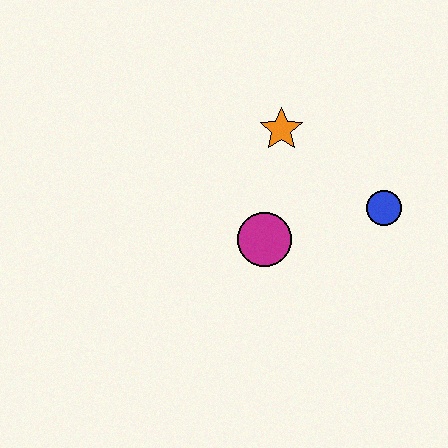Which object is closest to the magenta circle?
The orange star is closest to the magenta circle.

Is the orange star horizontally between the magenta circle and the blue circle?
Yes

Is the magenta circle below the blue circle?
Yes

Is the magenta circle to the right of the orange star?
No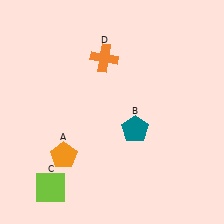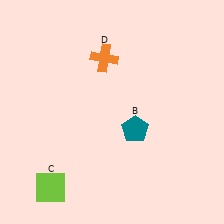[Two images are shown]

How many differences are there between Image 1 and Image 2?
There is 1 difference between the two images.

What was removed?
The orange pentagon (A) was removed in Image 2.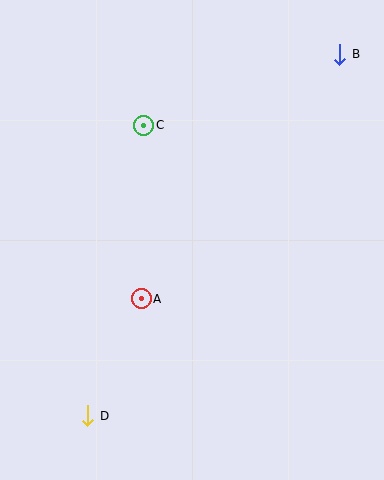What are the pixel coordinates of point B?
Point B is at (340, 54).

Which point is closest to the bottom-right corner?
Point A is closest to the bottom-right corner.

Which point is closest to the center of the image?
Point A at (141, 299) is closest to the center.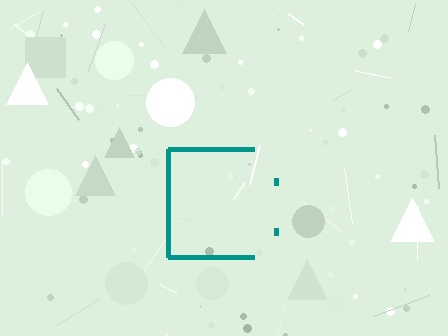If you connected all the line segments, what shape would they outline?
They would outline a square.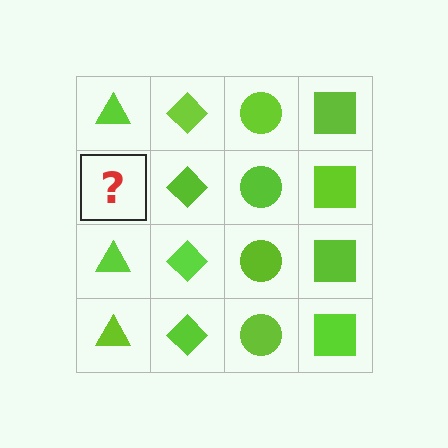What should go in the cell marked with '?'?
The missing cell should contain a lime triangle.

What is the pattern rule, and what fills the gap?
The rule is that each column has a consistent shape. The gap should be filled with a lime triangle.